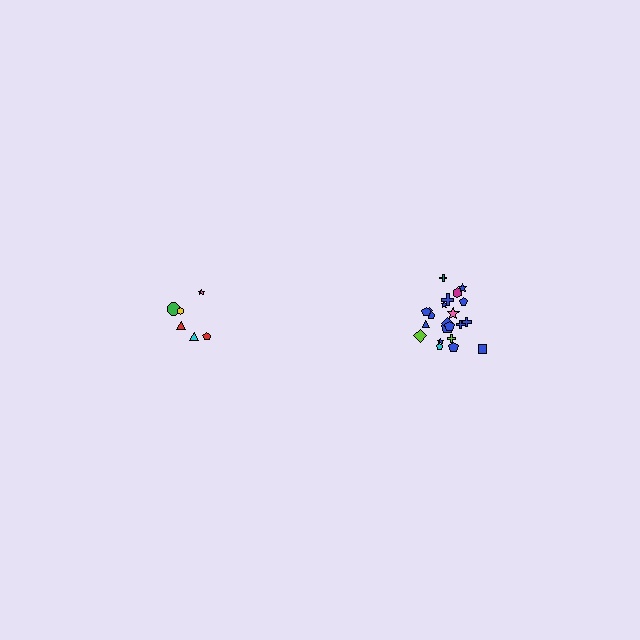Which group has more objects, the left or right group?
The right group.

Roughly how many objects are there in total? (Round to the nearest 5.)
Roughly 30 objects in total.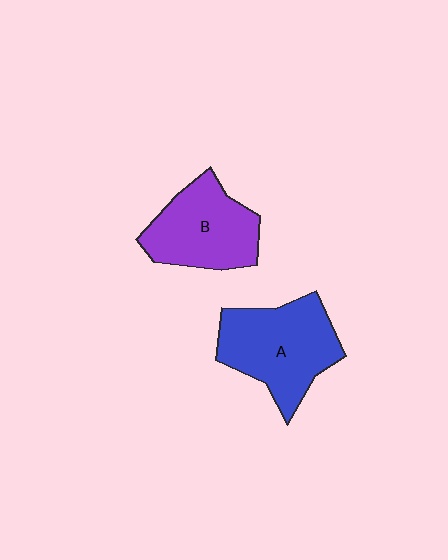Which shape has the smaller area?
Shape B (purple).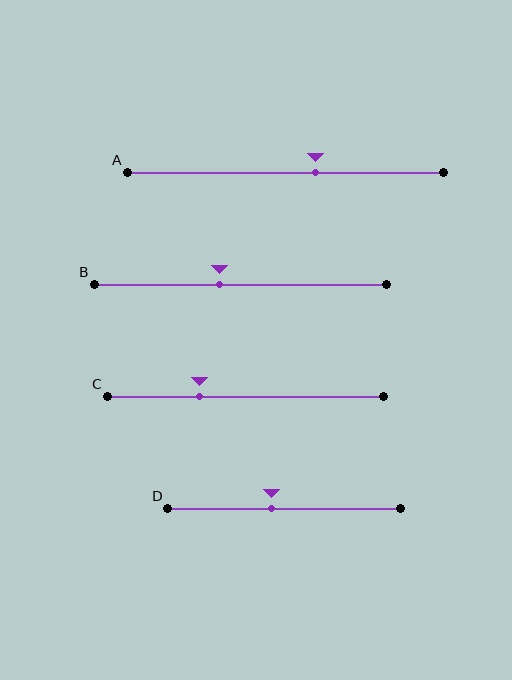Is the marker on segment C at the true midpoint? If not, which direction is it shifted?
No, the marker on segment C is shifted to the left by about 16% of the segment length.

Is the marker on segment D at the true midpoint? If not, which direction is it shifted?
No, the marker on segment D is shifted to the left by about 5% of the segment length.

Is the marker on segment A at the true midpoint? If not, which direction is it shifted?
No, the marker on segment A is shifted to the right by about 10% of the segment length.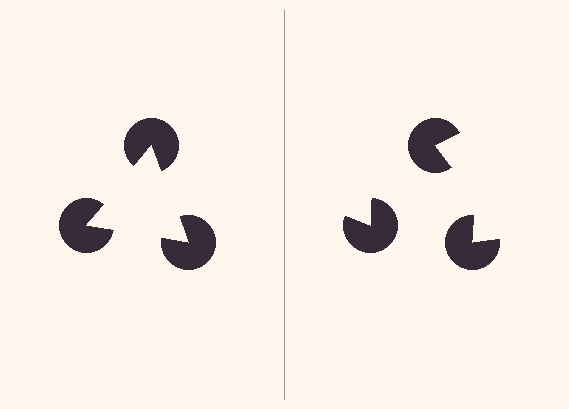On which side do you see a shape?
An illusory triangle appears on the left side. On the right side the wedge cuts are rotated, so no coherent shape forms.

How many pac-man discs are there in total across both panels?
6 — 3 on each side.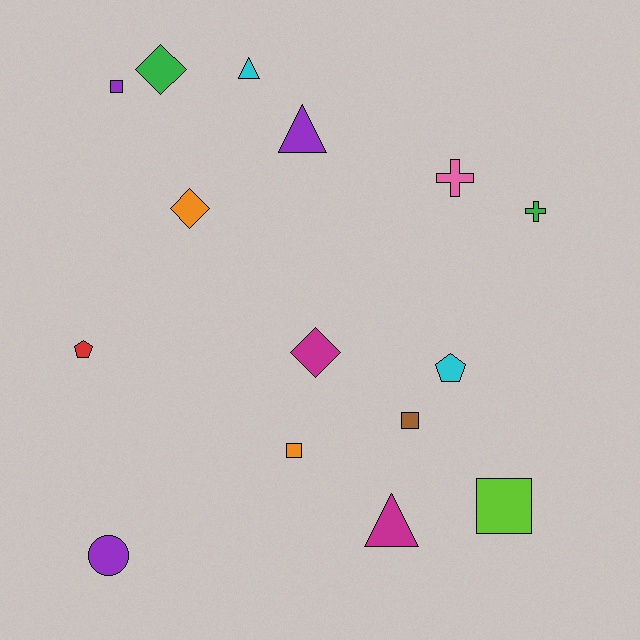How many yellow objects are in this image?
There are no yellow objects.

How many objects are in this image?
There are 15 objects.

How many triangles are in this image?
There are 3 triangles.